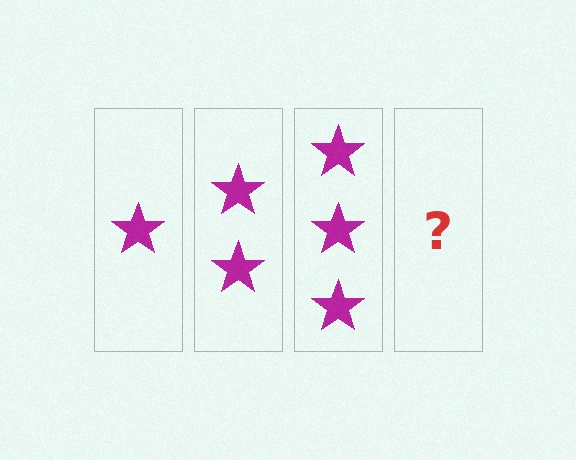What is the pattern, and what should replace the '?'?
The pattern is that each step adds one more star. The '?' should be 4 stars.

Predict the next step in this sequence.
The next step is 4 stars.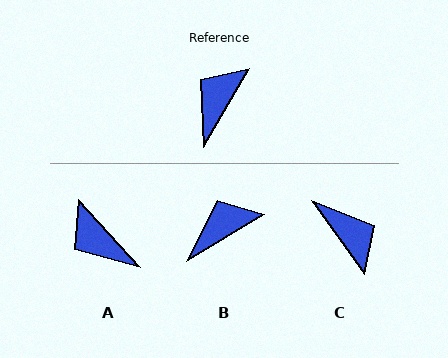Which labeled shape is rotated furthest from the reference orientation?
C, about 114 degrees away.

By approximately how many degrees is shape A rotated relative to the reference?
Approximately 72 degrees counter-clockwise.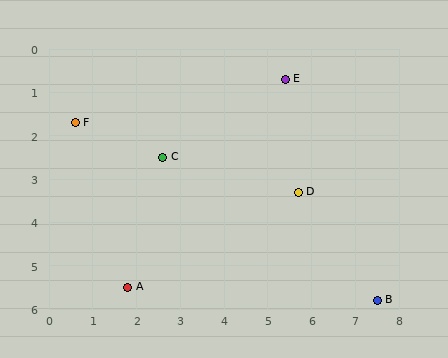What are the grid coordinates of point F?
Point F is at approximately (0.6, 1.7).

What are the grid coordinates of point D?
Point D is at approximately (5.7, 3.3).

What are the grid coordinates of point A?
Point A is at approximately (1.8, 5.5).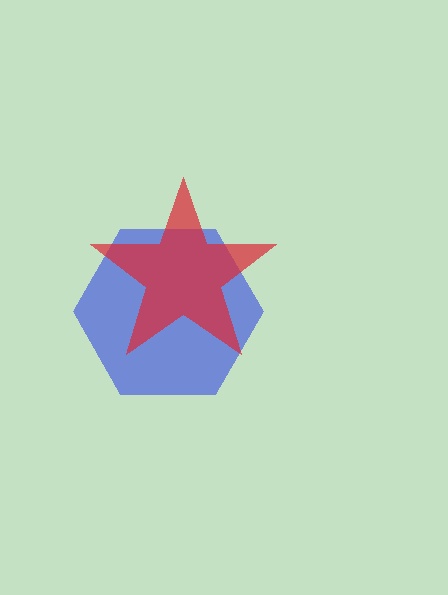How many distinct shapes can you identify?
There are 2 distinct shapes: a blue hexagon, a red star.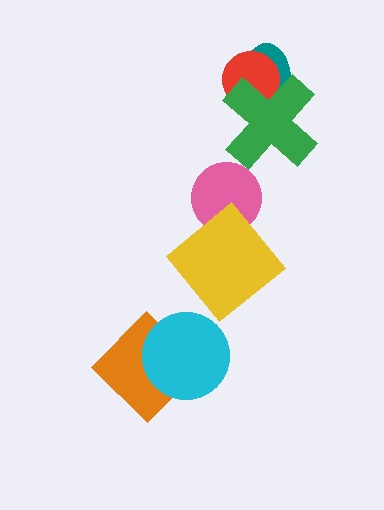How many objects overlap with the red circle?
2 objects overlap with the red circle.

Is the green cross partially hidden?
No, no other shape covers it.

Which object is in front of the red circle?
The green cross is in front of the red circle.